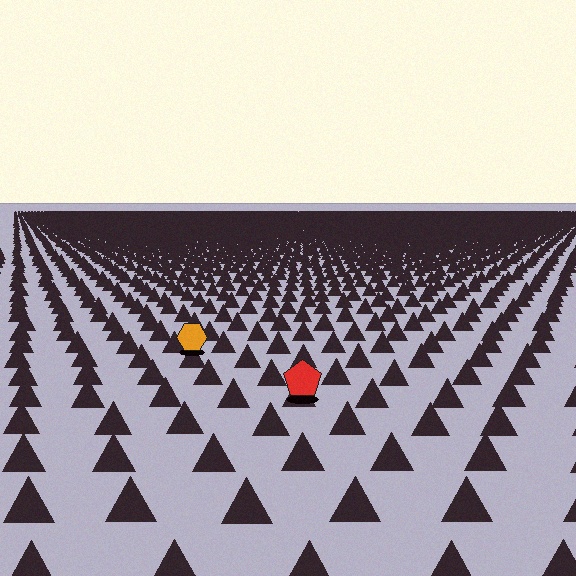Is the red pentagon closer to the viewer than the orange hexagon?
Yes. The red pentagon is closer — you can tell from the texture gradient: the ground texture is coarser near it.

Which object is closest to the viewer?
The red pentagon is closest. The texture marks near it are larger and more spread out.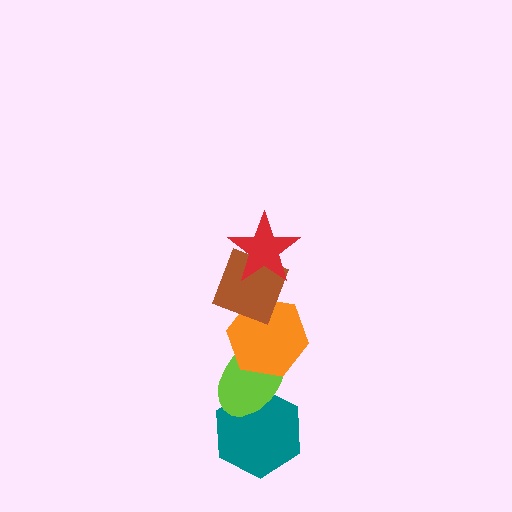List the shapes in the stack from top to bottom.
From top to bottom: the red star, the brown diamond, the orange hexagon, the lime ellipse, the teal hexagon.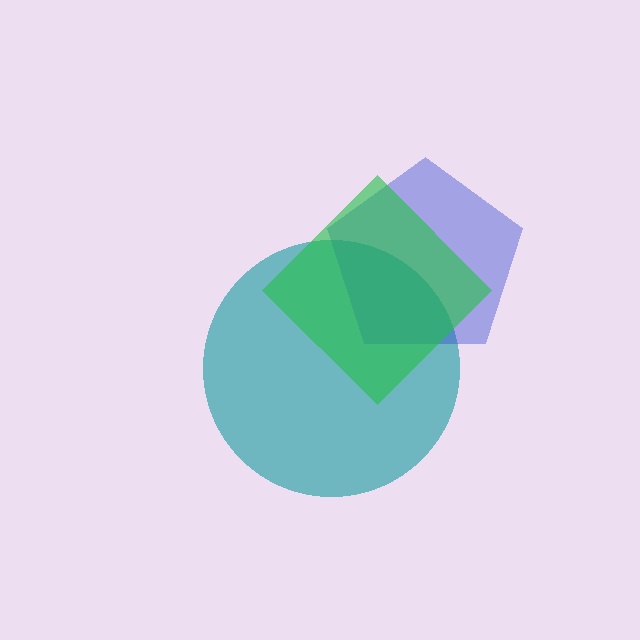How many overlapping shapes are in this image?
There are 3 overlapping shapes in the image.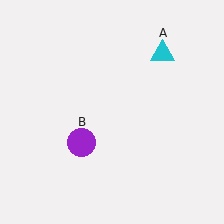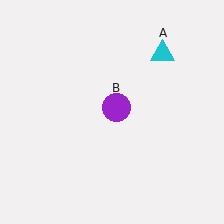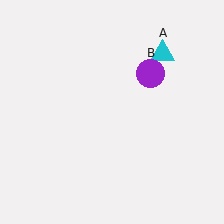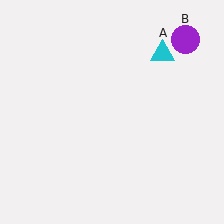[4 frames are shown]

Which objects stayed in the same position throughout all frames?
Cyan triangle (object A) remained stationary.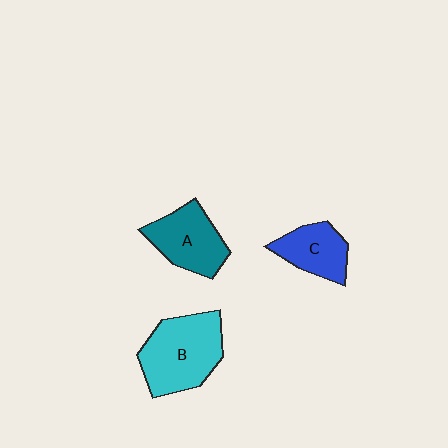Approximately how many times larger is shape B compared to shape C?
Approximately 1.7 times.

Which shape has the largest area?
Shape B (cyan).